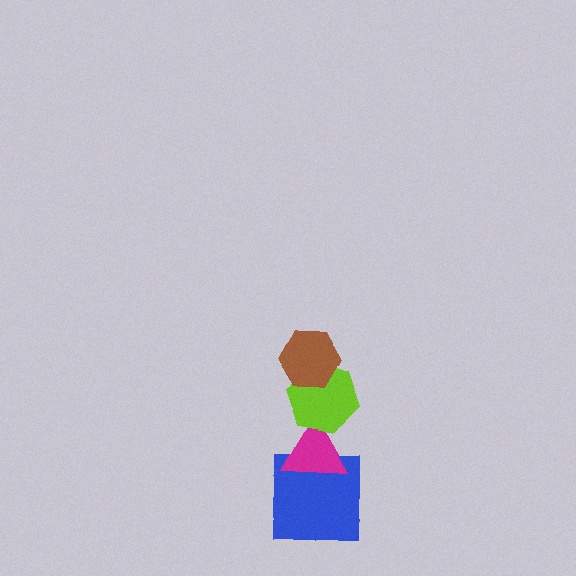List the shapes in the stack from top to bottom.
From top to bottom: the brown hexagon, the lime hexagon, the magenta triangle, the blue square.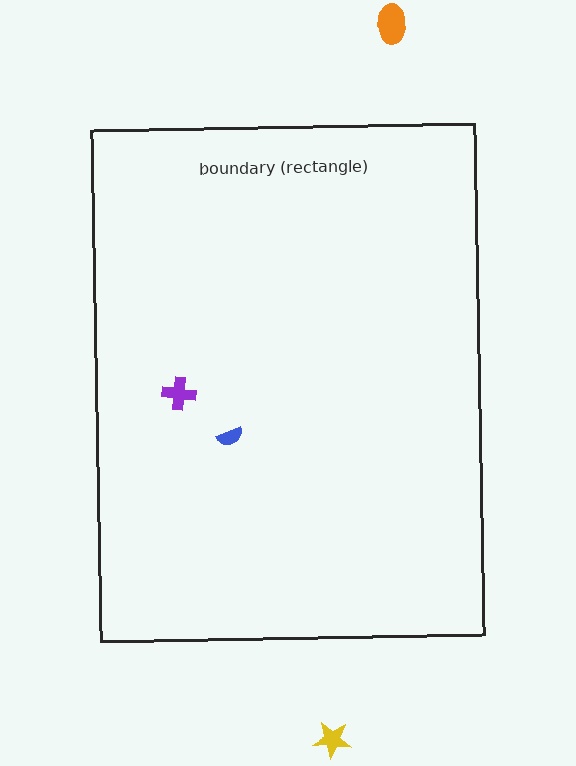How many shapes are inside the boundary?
2 inside, 2 outside.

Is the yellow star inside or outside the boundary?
Outside.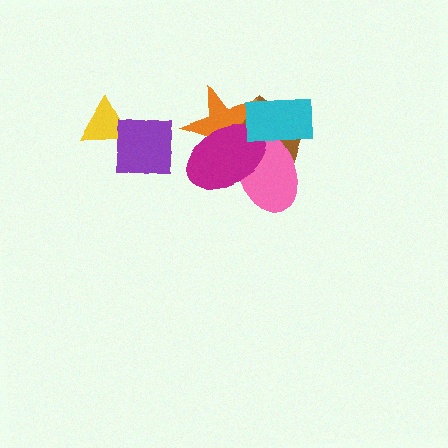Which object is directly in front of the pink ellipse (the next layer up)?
The orange star is directly in front of the pink ellipse.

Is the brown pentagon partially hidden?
Yes, it is partially covered by another shape.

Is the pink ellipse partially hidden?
Yes, it is partially covered by another shape.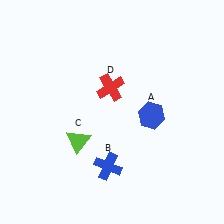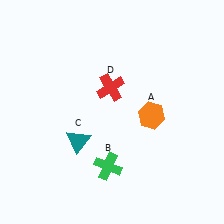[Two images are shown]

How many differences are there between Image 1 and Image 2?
There are 3 differences between the two images.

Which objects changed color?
A changed from blue to orange. B changed from blue to green. C changed from lime to teal.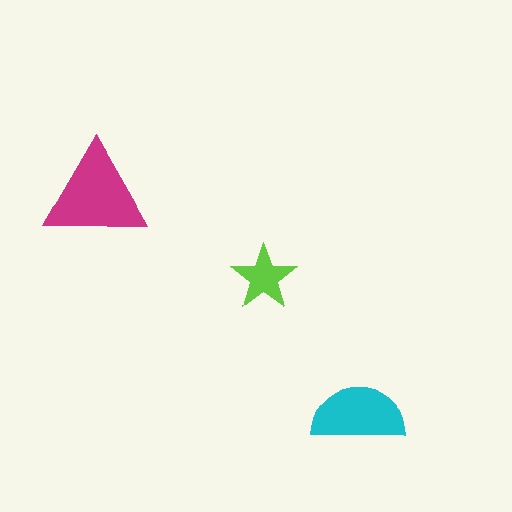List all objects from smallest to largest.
The lime star, the cyan semicircle, the magenta triangle.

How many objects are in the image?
There are 3 objects in the image.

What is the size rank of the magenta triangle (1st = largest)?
1st.